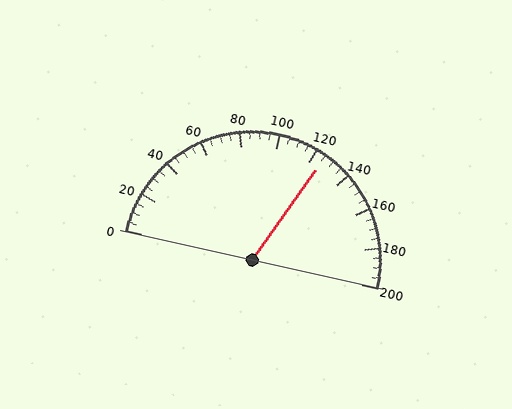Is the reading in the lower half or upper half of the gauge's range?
The reading is in the upper half of the range (0 to 200).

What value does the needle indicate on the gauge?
The needle indicates approximately 125.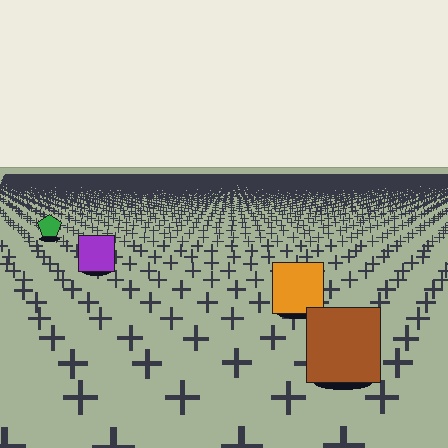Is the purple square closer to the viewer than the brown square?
No. The brown square is closer — you can tell from the texture gradient: the ground texture is coarser near it.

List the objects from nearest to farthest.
From nearest to farthest: the brown square, the orange square, the purple square, the green pentagon.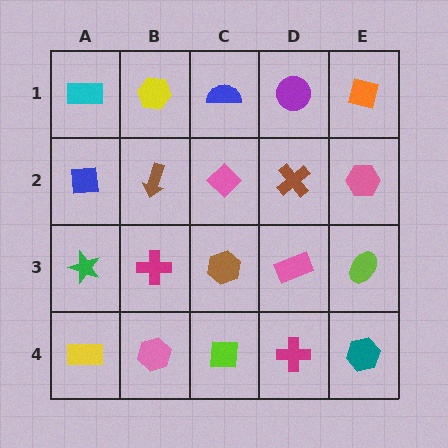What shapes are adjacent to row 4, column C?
A brown hexagon (row 3, column C), a pink hexagon (row 4, column B), a magenta cross (row 4, column D).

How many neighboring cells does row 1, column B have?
3.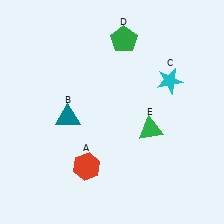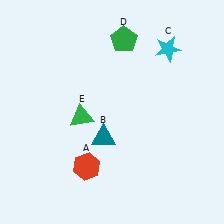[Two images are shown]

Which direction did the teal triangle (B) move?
The teal triangle (B) moved right.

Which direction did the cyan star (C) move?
The cyan star (C) moved up.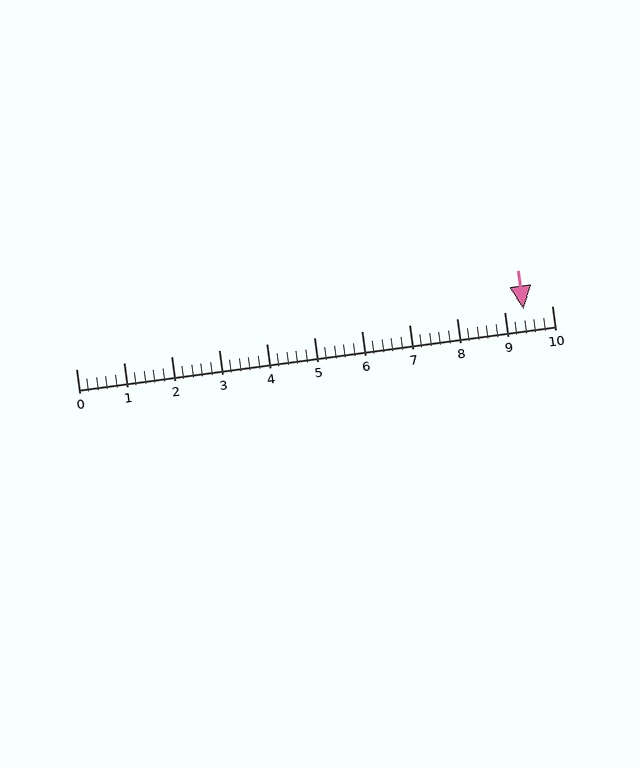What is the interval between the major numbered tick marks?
The major tick marks are spaced 1 units apart.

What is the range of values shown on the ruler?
The ruler shows values from 0 to 10.